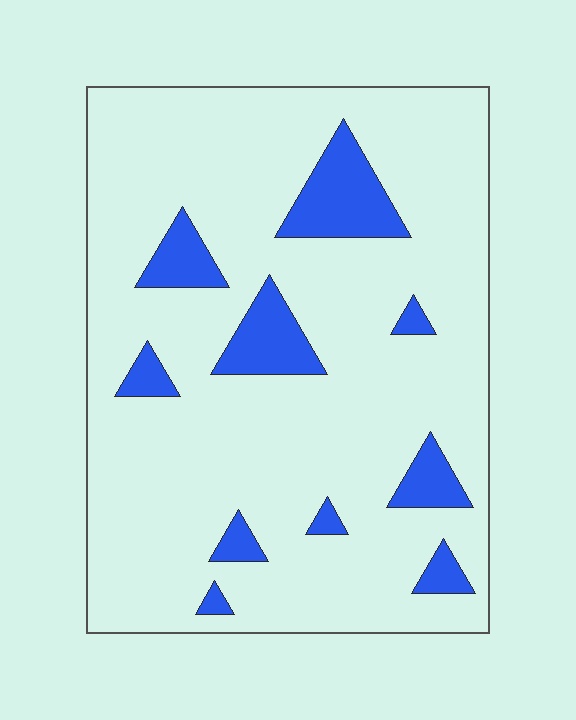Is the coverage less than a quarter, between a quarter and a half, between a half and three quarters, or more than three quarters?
Less than a quarter.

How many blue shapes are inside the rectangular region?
10.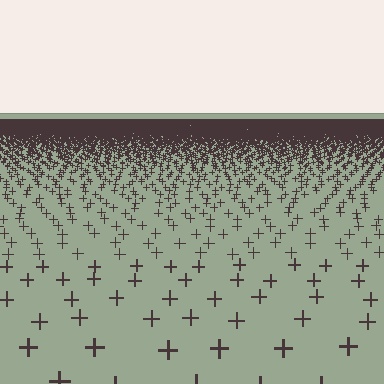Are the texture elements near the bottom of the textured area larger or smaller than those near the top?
Larger. Near the bottom, elements are closer to the viewer and appear at a bigger on-screen size.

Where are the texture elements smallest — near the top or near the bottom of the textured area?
Near the top.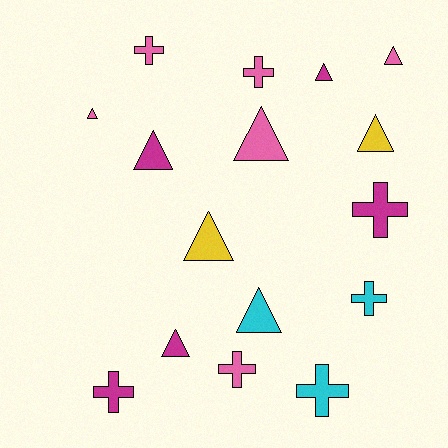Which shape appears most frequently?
Triangle, with 9 objects.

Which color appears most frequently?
Pink, with 6 objects.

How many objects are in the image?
There are 16 objects.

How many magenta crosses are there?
There are 2 magenta crosses.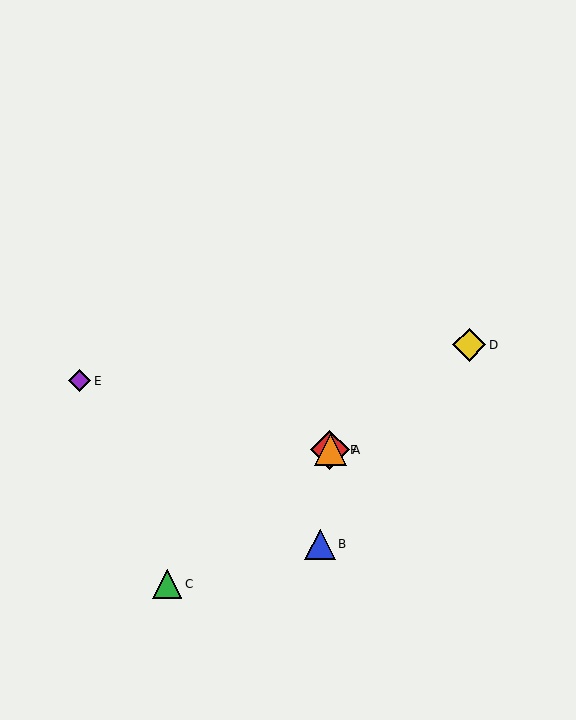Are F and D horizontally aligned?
No, F is at y≈450 and D is at y≈345.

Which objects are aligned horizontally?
Objects A, F are aligned horizontally.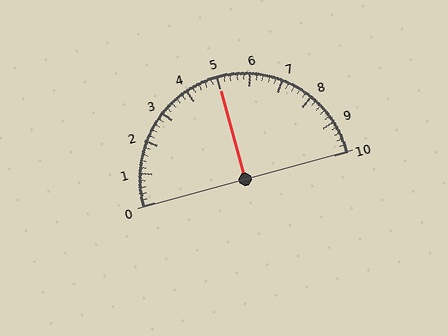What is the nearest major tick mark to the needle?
The nearest major tick mark is 5.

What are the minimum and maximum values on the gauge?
The gauge ranges from 0 to 10.